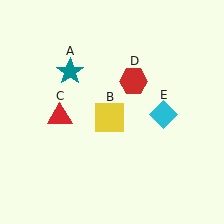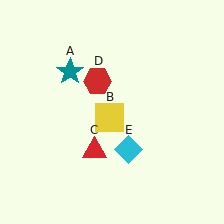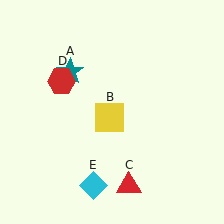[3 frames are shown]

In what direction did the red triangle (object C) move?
The red triangle (object C) moved down and to the right.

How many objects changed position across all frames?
3 objects changed position: red triangle (object C), red hexagon (object D), cyan diamond (object E).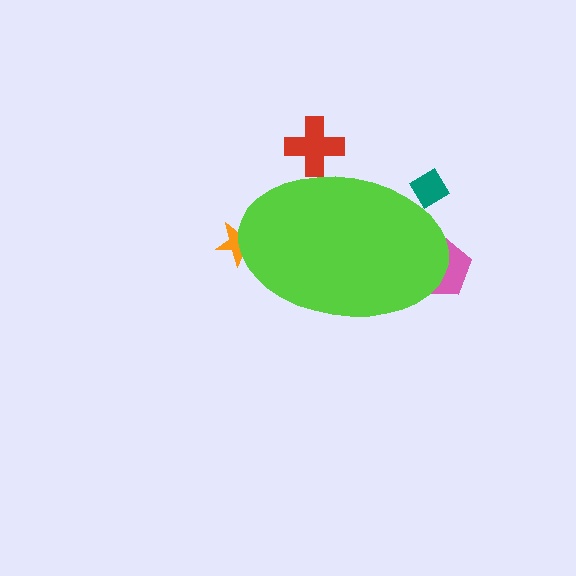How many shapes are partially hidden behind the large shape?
4 shapes are partially hidden.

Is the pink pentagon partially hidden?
Yes, the pink pentagon is partially hidden behind the lime ellipse.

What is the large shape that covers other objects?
A lime ellipse.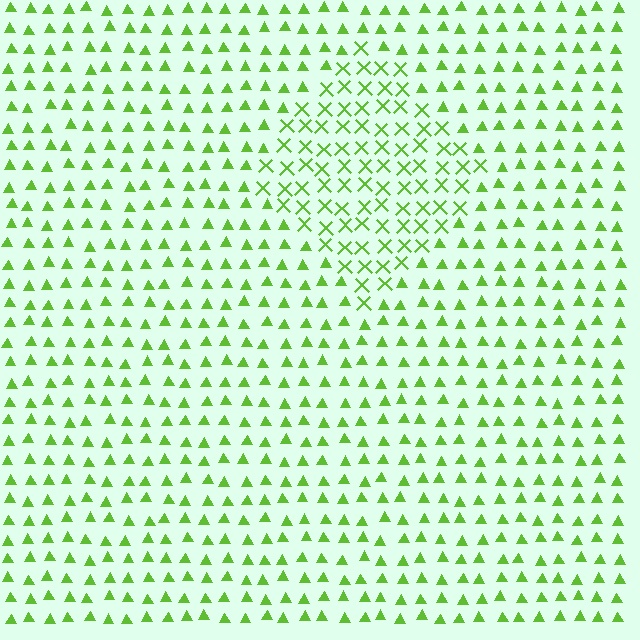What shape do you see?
I see a diamond.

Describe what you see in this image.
The image is filled with small lime elements arranged in a uniform grid. A diamond-shaped region contains X marks, while the surrounding area contains triangles. The boundary is defined purely by the change in element shape.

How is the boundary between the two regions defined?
The boundary is defined by a change in element shape: X marks inside vs. triangles outside. All elements share the same color and spacing.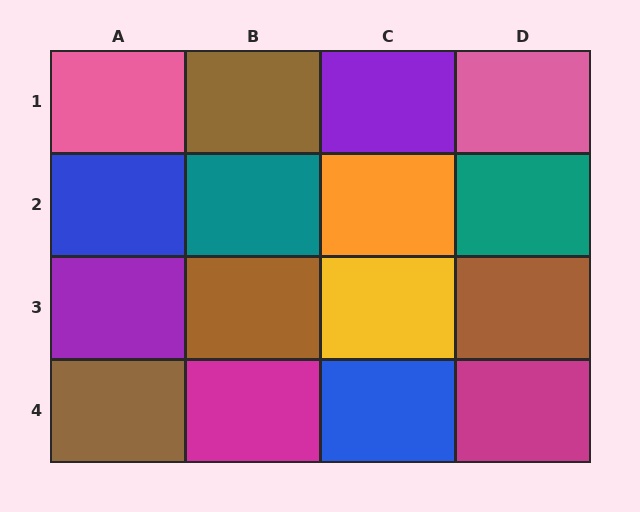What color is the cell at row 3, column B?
Brown.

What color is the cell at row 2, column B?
Teal.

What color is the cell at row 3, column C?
Yellow.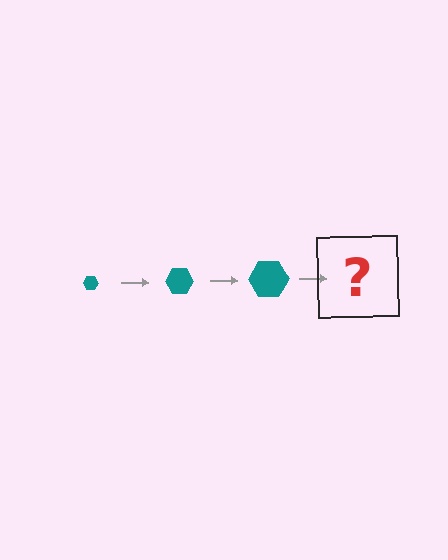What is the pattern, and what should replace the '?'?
The pattern is that the hexagon gets progressively larger each step. The '?' should be a teal hexagon, larger than the previous one.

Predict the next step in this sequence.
The next step is a teal hexagon, larger than the previous one.